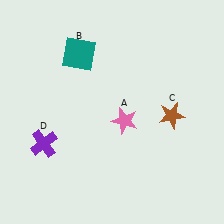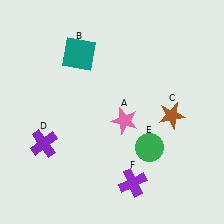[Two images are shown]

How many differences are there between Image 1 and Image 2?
There are 2 differences between the two images.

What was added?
A green circle (E), a purple cross (F) were added in Image 2.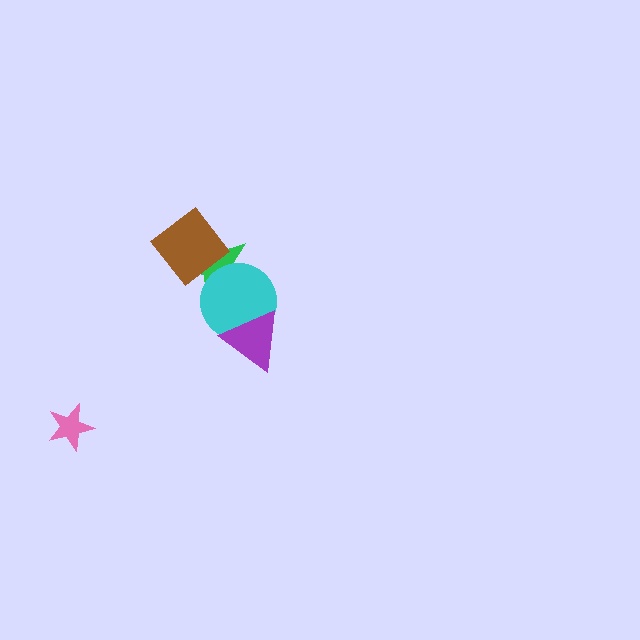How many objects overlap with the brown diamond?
1 object overlaps with the brown diamond.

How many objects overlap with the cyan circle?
2 objects overlap with the cyan circle.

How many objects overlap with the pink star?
0 objects overlap with the pink star.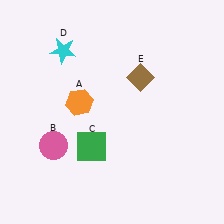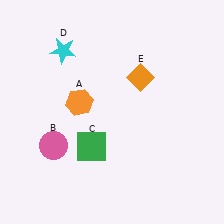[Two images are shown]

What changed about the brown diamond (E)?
In Image 1, E is brown. In Image 2, it changed to orange.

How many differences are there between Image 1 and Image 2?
There is 1 difference between the two images.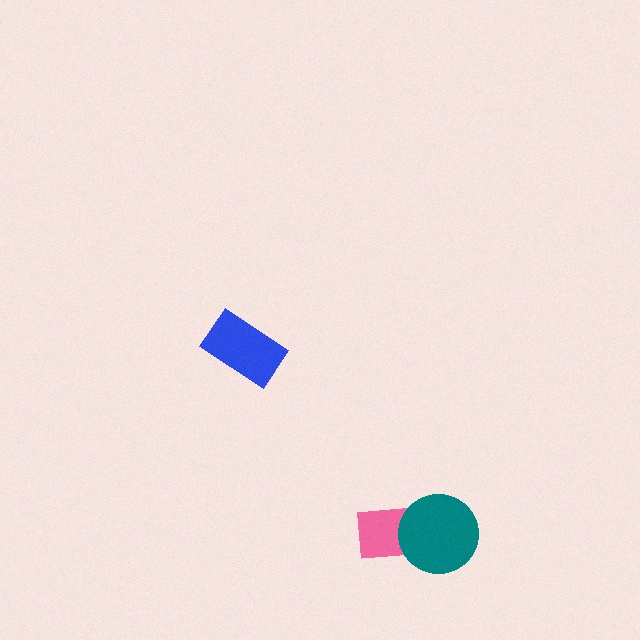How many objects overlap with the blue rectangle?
0 objects overlap with the blue rectangle.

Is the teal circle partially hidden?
No, no other shape covers it.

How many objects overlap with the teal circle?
1 object overlaps with the teal circle.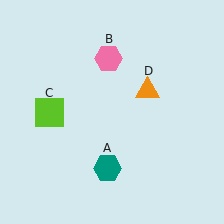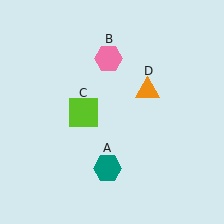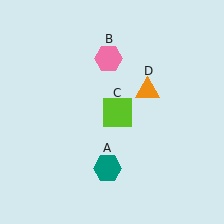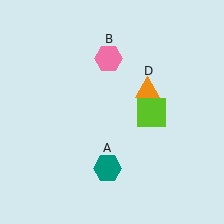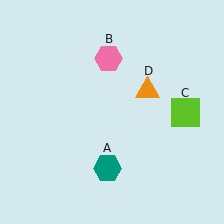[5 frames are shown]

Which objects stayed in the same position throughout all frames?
Teal hexagon (object A) and pink hexagon (object B) and orange triangle (object D) remained stationary.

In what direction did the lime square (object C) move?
The lime square (object C) moved right.